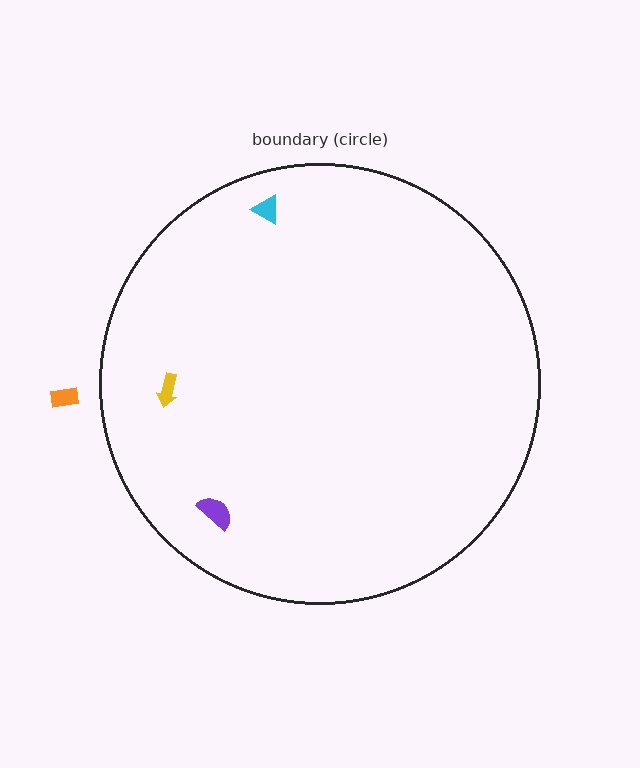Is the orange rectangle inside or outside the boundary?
Outside.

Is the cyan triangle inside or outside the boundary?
Inside.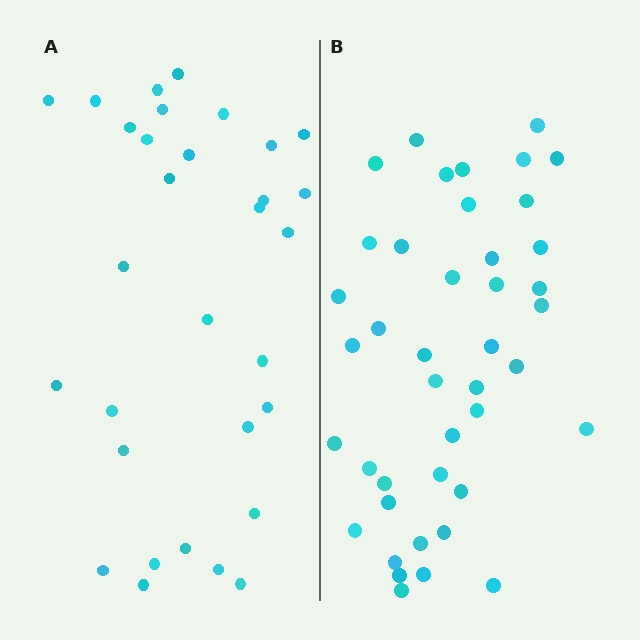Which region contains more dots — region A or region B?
Region B (the right region) has more dots.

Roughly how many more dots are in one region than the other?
Region B has roughly 12 or so more dots than region A.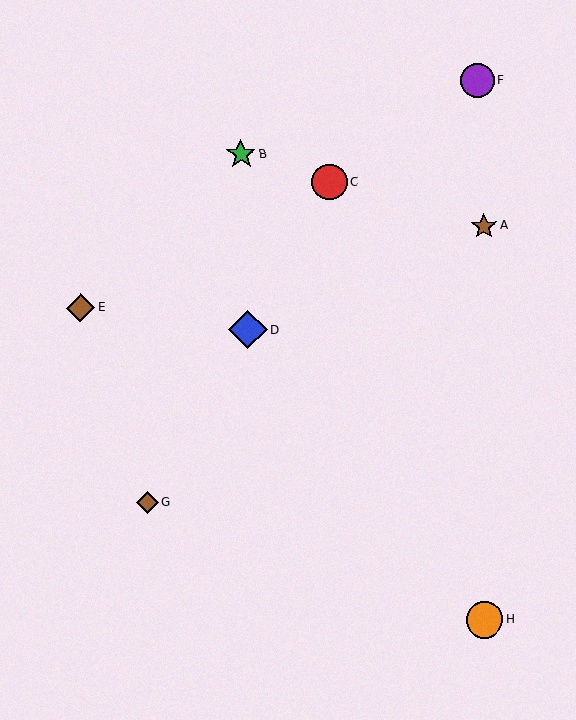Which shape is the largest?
The blue diamond (labeled D) is the largest.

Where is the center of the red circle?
The center of the red circle is at (329, 182).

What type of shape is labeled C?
Shape C is a red circle.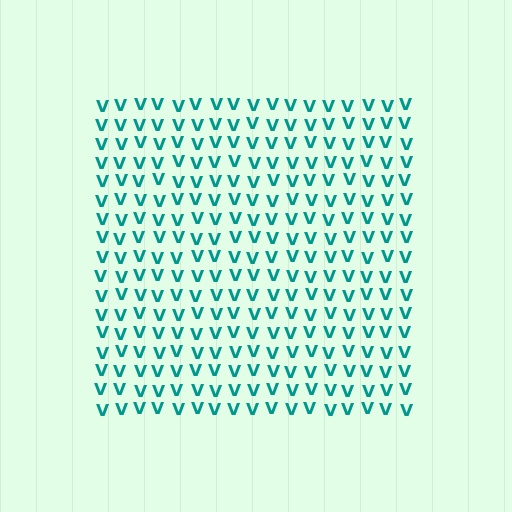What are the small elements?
The small elements are letter V's.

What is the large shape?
The large shape is a square.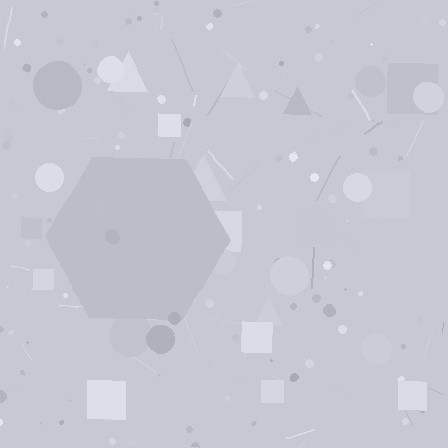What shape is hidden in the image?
A hexagon is hidden in the image.